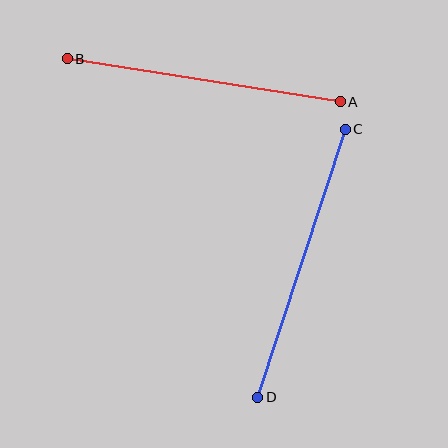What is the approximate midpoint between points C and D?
The midpoint is at approximately (301, 263) pixels.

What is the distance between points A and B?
The distance is approximately 277 pixels.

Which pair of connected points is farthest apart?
Points C and D are farthest apart.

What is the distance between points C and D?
The distance is approximately 282 pixels.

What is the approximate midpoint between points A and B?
The midpoint is at approximately (204, 80) pixels.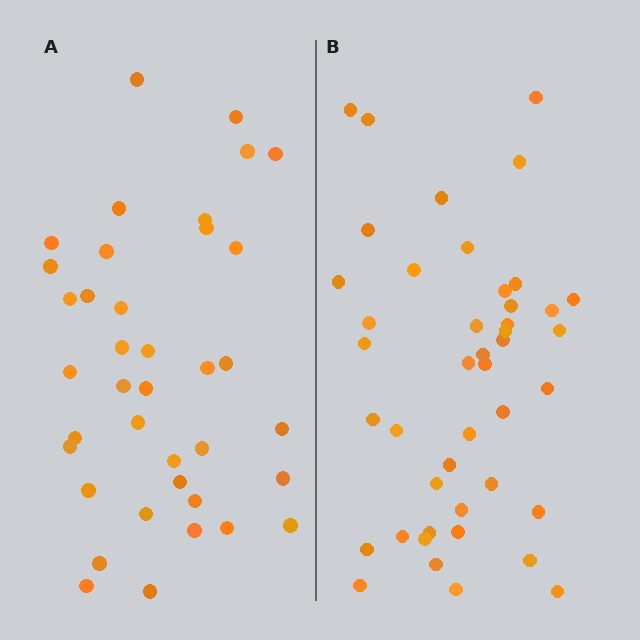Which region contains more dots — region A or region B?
Region B (the right region) has more dots.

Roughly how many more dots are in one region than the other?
Region B has about 6 more dots than region A.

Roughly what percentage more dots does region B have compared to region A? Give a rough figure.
About 15% more.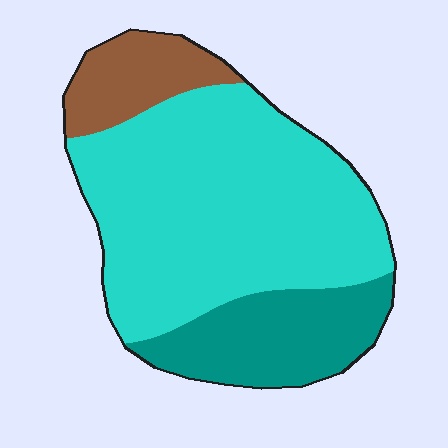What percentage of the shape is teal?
Teal covers around 20% of the shape.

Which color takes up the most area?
Cyan, at roughly 65%.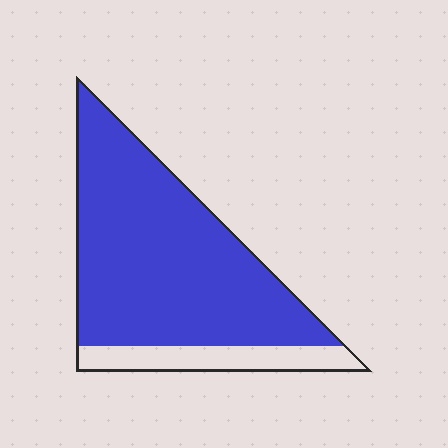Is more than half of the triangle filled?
Yes.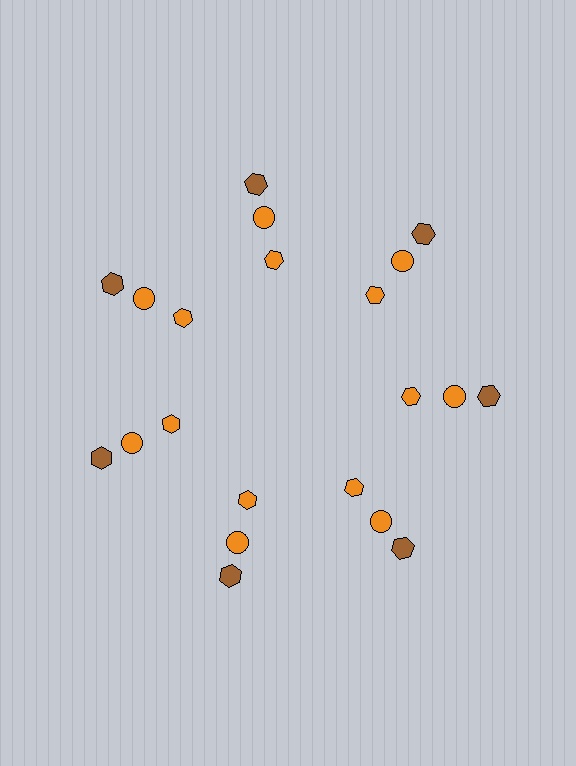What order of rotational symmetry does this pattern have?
This pattern has 7-fold rotational symmetry.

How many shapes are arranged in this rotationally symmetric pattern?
There are 21 shapes, arranged in 7 groups of 3.